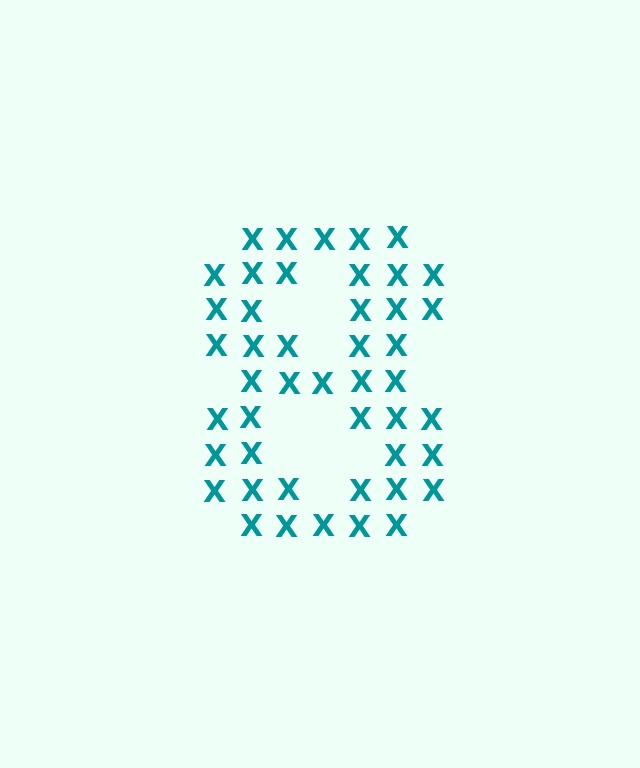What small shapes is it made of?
It is made of small letter X's.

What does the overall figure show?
The overall figure shows the digit 8.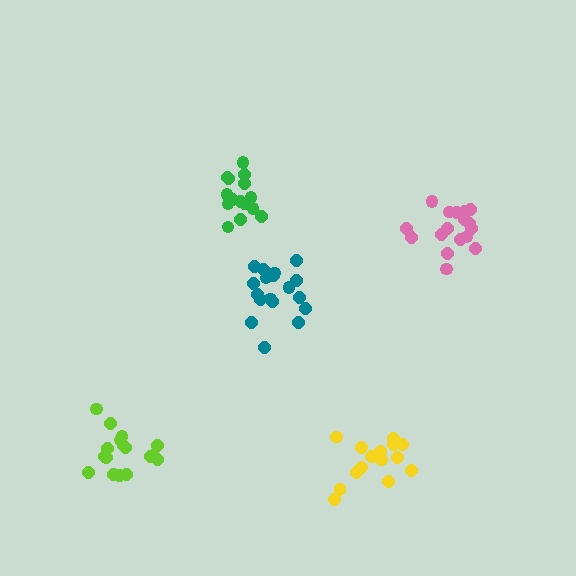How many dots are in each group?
Group 1: 15 dots, Group 2: 18 dots, Group 3: 17 dots, Group 4: 15 dots, Group 5: 17 dots (82 total).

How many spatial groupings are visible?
There are 5 spatial groupings.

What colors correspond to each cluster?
The clusters are colored: green, teal, lime, yellow, pink.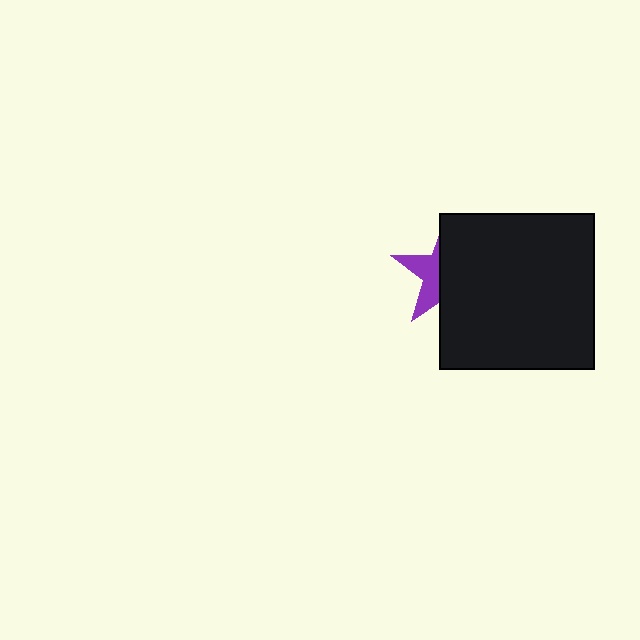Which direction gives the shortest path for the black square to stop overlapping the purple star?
Moving right gives the shortest separation.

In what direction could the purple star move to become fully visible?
The purple star could move left. That would shift it out from behind the black square entirely.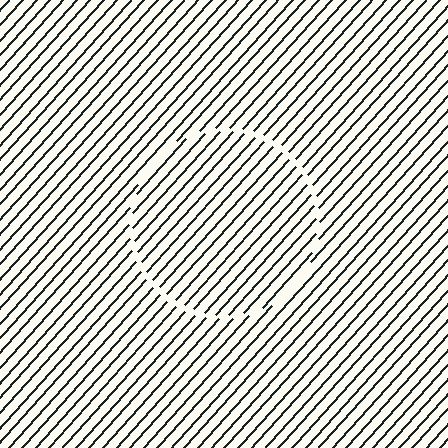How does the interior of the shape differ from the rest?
The interior of the shape contains the same grating, shifted by half a period — the contour is defined by the phase discontinuity where line-ends from the inner and outer gratings abut.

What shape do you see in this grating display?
An illusory circle. The interior of the shape contains the same grating, shifted by half a period — the contour is defined by the phase discontinuity where line-ends from the inner and outer gratings abut.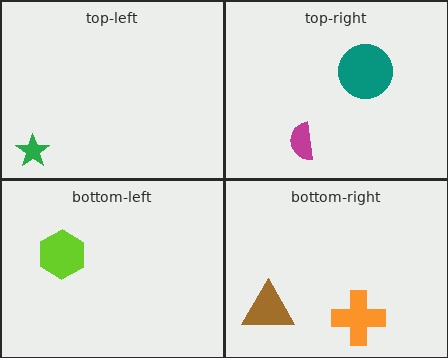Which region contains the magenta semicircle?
The top-right region.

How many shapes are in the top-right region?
2.